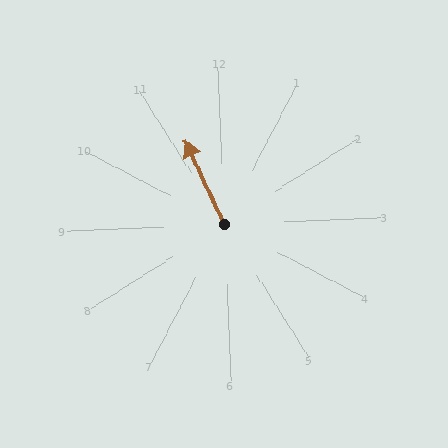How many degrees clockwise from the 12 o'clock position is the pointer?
Approximately 337 degrees.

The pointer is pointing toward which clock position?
Roughly 11 o'clock.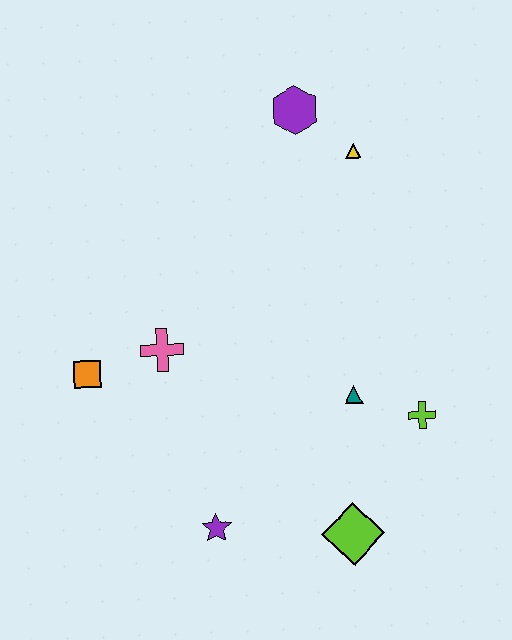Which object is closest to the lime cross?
The teal triangle is closest to the lime cross.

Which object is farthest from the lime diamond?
The purple hexagon is farthest from the lime diamond.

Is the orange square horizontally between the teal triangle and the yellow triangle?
No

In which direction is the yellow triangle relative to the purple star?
The yellow triangle is above the purple star.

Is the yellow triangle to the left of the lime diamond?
No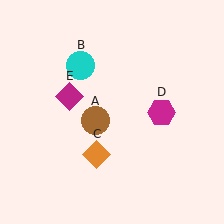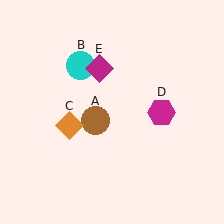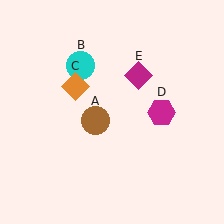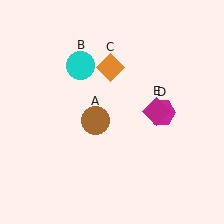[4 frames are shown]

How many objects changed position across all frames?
2 objects changed position: orange diamond (object C), magenta diamond (object E).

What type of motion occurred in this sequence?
The orange diamond (object C), magenta diamond (object E) rotated clockwise around the center of the scene.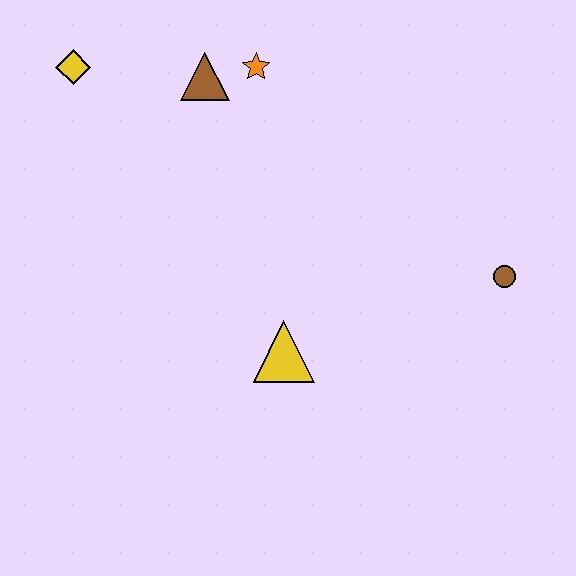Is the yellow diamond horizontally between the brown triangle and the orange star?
No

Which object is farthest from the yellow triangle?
The yellow diamond is farthest from the yellow triangle.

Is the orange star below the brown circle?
No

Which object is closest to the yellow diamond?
The brown triangle is closest to the yellow diamond.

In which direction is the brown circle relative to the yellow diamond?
The brown circle is to the right of the yellow diamond.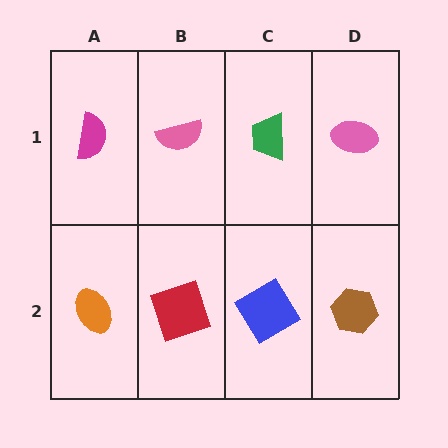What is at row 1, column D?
A pink ellipse.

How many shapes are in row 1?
4 shapes.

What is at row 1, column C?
A green trapezoid.